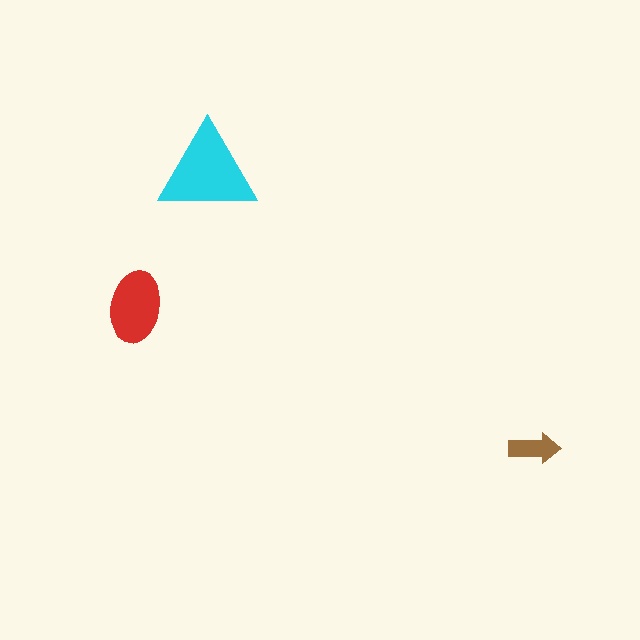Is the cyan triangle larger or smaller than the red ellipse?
Larger.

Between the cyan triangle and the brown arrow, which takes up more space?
The cyan triangle.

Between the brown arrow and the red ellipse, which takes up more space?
The red ellipse.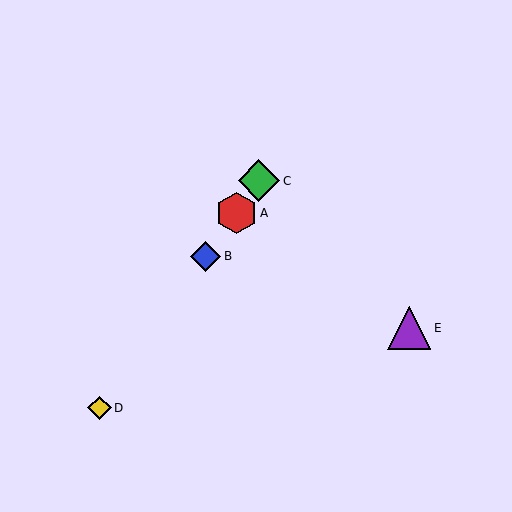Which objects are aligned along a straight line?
Objects A, B, C, D are aligned along a straight line.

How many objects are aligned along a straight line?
4 objects (A, B, C, D) are aligned along a straight line.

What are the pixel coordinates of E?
Object E is at (409, 328).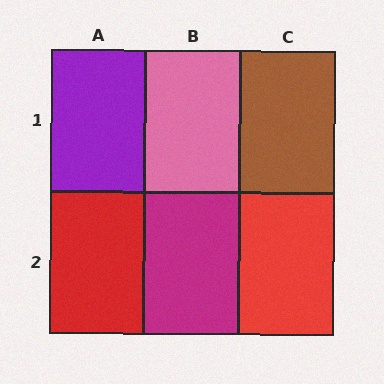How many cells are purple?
1 cell is purple.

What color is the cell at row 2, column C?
Red.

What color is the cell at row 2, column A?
Red.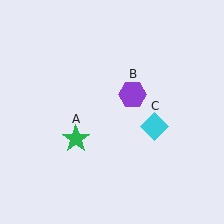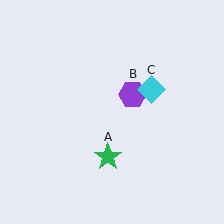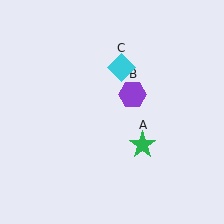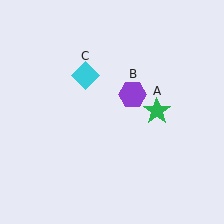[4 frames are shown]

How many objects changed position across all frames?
2 objects changed position: green star (object A), cyan diamond (object C).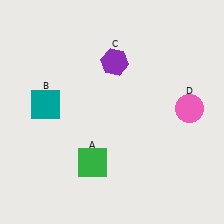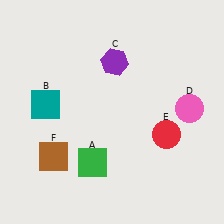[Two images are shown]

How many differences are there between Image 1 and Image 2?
There are 2 differences between the two images.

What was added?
A red circle (E), a brown square (F) were added in Image 2.